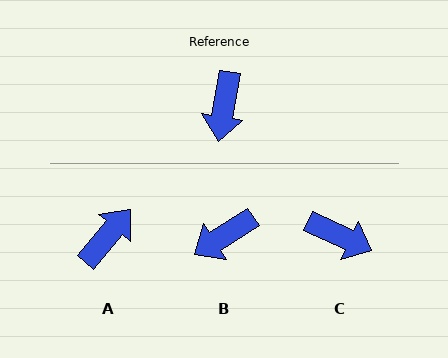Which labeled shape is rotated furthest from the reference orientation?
A, about 149 degrees away.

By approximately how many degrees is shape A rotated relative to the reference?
Approximately 149 degrees counter-clockwise.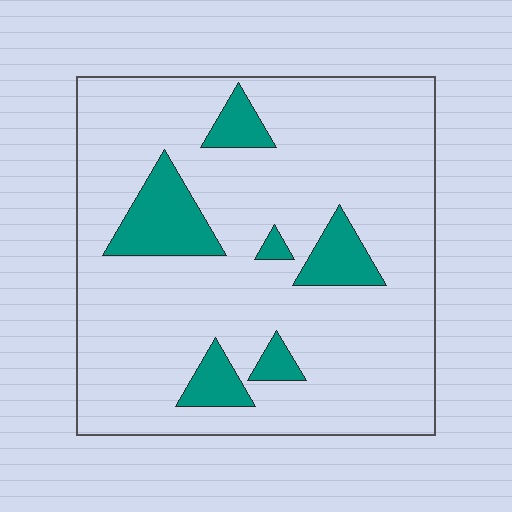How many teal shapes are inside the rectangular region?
6.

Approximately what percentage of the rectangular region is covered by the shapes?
Approximately 15%.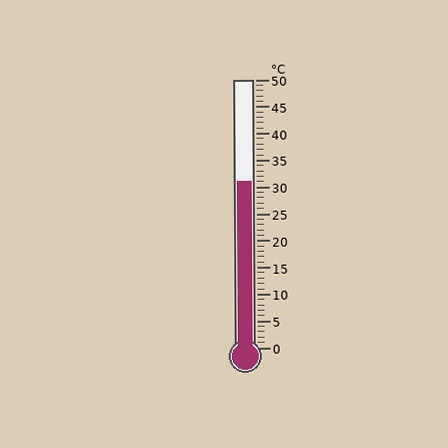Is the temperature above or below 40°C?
The temperature is below 40°C.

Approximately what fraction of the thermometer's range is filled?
The thermometer is filled to approximately 60% of its range.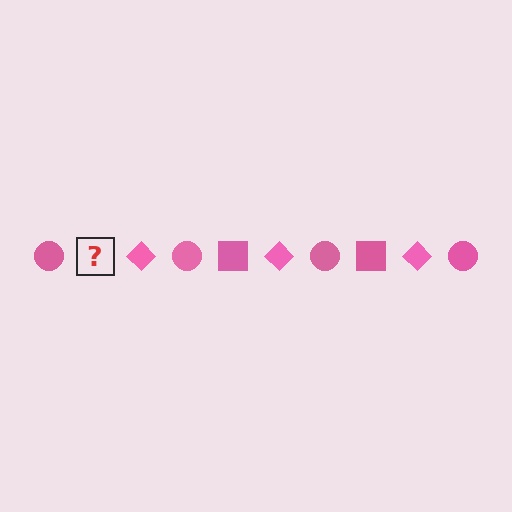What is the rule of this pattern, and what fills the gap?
The rule is that the pattern cycles through circle, square, diamond shapes in pink. The gap should be filled with a pink square.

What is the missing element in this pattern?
The missing element is a pink square.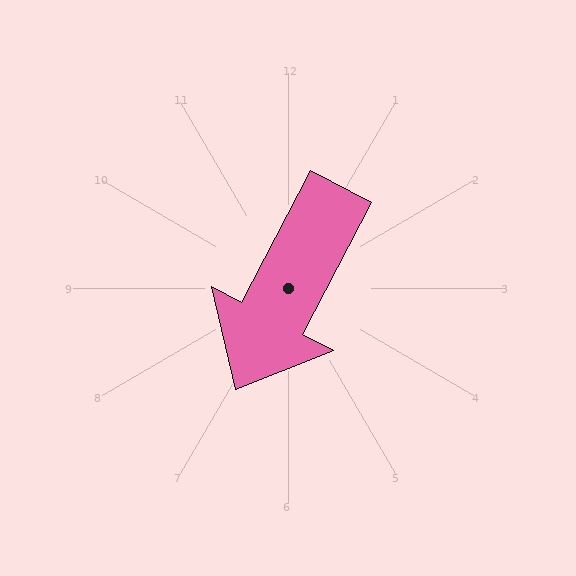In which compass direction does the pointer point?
Southwest.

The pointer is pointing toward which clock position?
Roughly 7 o'clock.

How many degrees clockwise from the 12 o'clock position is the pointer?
Approximately 207 degrees.